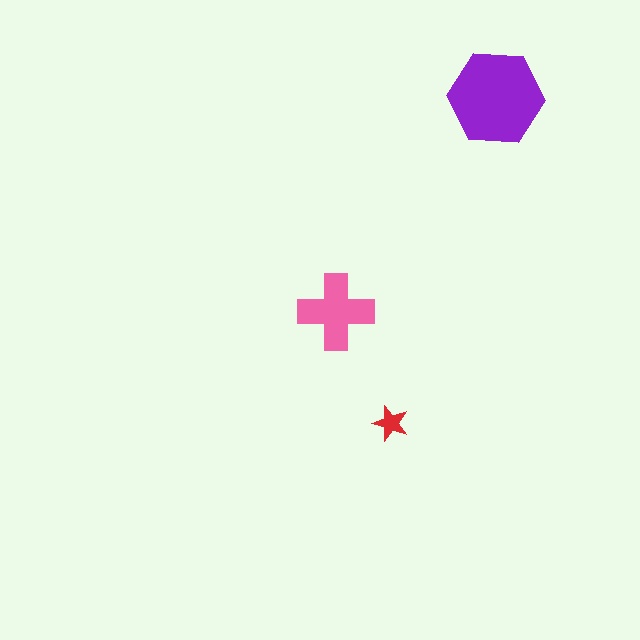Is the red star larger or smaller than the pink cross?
Smaller.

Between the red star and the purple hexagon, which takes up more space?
The purple hexagon.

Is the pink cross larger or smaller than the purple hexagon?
Smaller.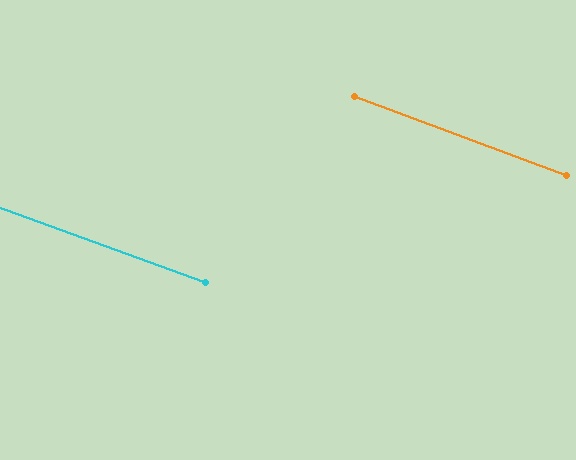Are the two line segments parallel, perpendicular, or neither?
Parallel — their directions differ by only 0.7°.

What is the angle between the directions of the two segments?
Approximately 1 degree.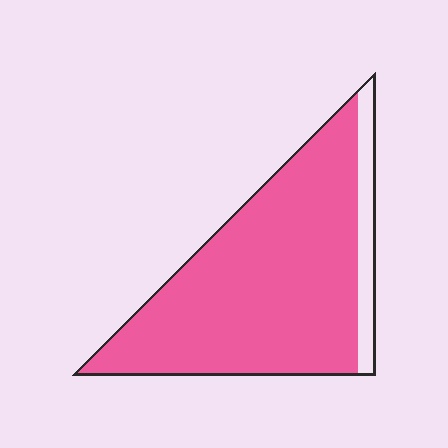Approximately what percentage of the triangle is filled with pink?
Approximately 90%.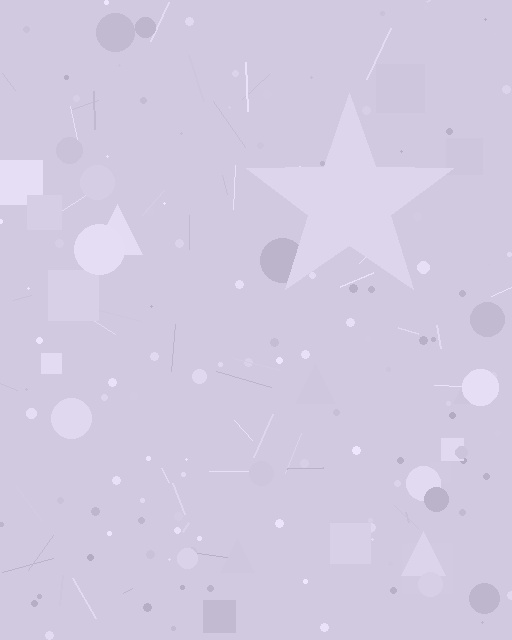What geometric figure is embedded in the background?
A star is embedded in the background.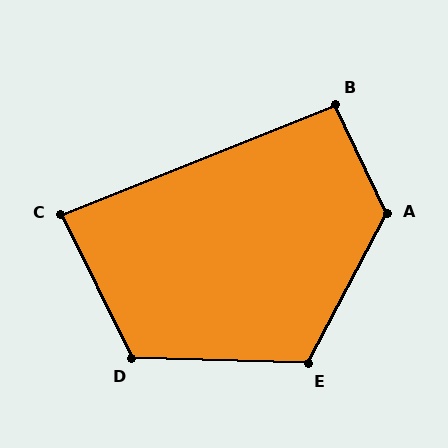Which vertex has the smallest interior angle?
C, at approximately 86 degrees.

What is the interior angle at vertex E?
Approximately 116 degrees (obtuse).